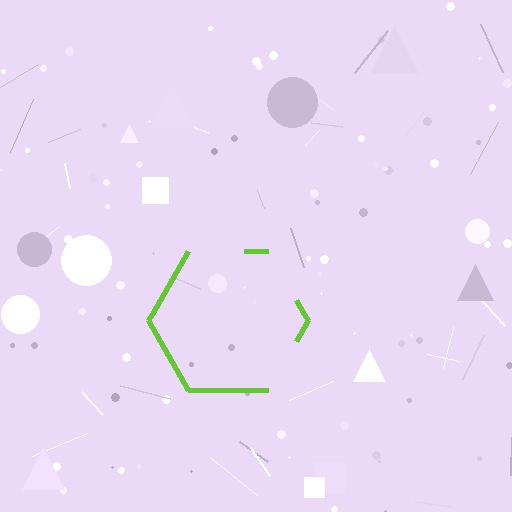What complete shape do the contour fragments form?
The contour fragments form a hexagon.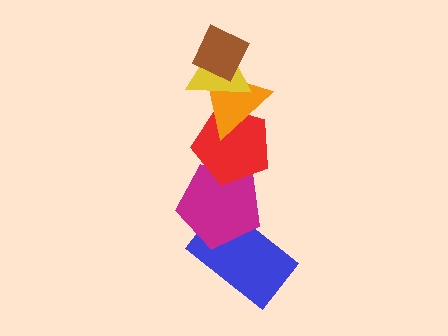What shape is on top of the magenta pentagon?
The red pentagon is on top of the magenta pentagon.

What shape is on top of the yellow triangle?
The brown diamond is on top of the yellow triangle.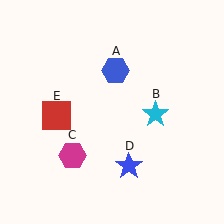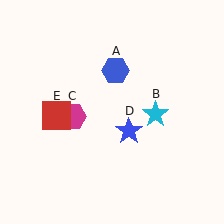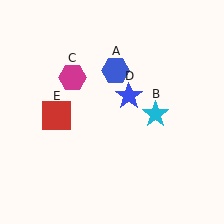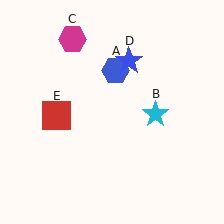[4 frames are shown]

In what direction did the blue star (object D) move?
The blue star (object D) moved up.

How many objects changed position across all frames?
2 objects changed position: magenta hexagon (object C), blue star (object D).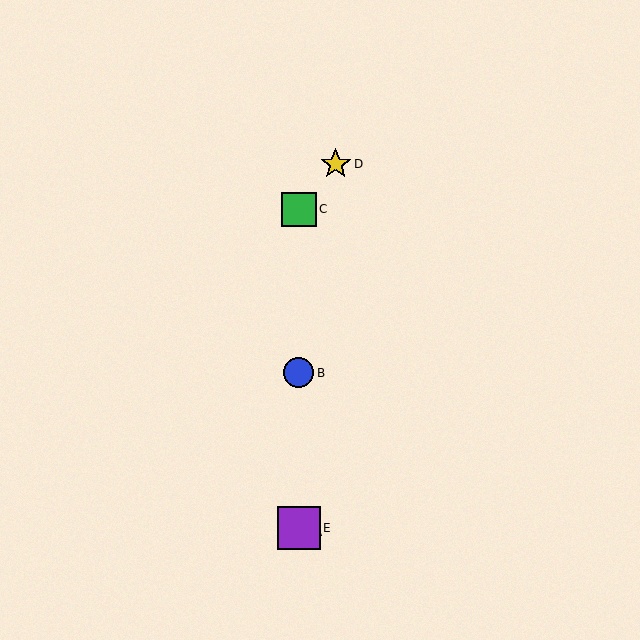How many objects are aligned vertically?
4 objects (A, B, C, E) are aligned vertically.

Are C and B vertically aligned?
Yes, both are at x≈299.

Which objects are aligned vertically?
Objects A, B, C, E are aligned vertically.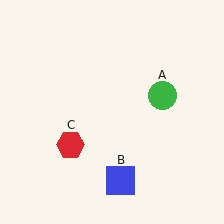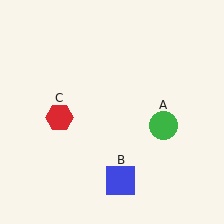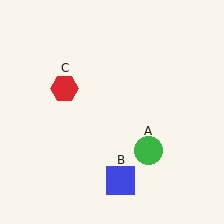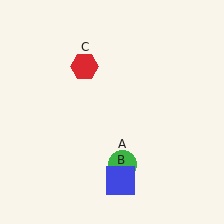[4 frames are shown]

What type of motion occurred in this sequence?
The green circle (object A), red hexagon (object C) rotated clockwise around the center of the scene.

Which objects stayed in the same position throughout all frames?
Blue square (object B) remained stationary.